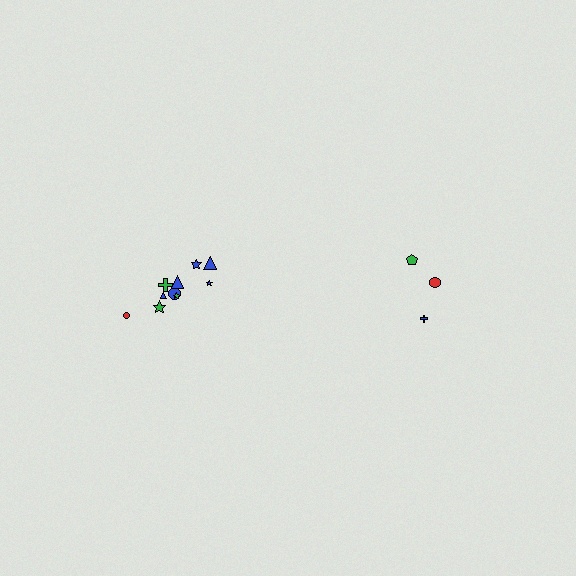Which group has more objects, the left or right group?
The left group.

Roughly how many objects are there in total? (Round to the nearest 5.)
Roughly 15 objects in total.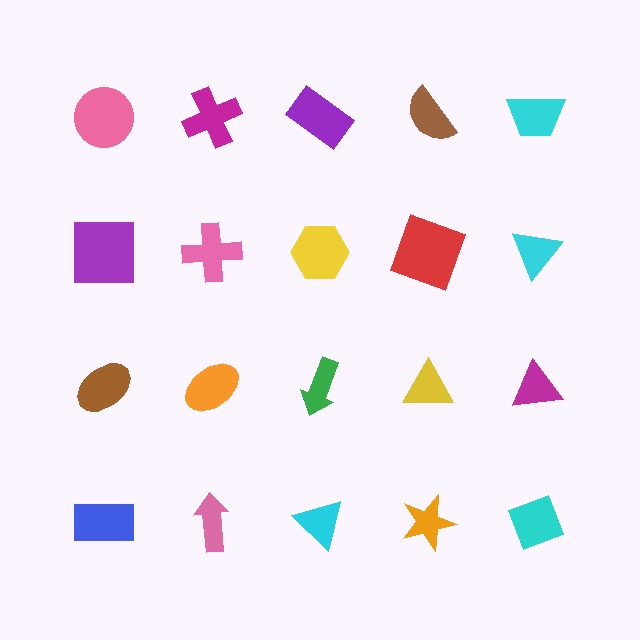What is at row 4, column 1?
A blue rectangle.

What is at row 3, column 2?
An orange ellipse.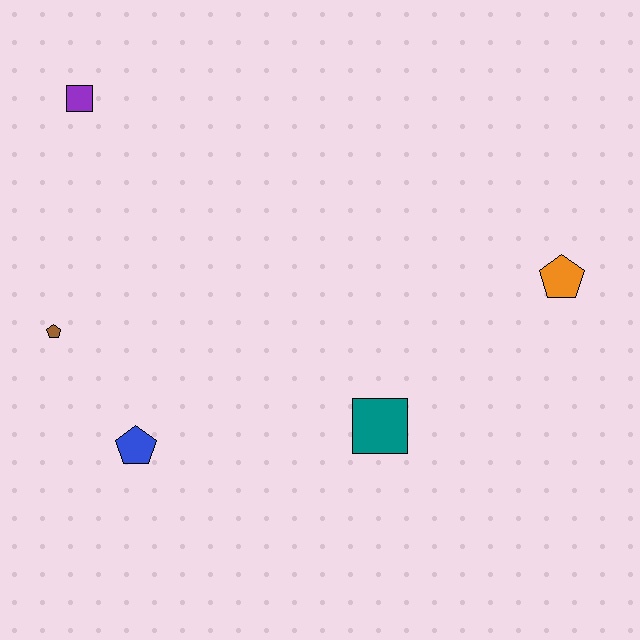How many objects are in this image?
There are 5 objects.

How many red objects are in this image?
There are no red objects.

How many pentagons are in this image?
There are 3 pentagons.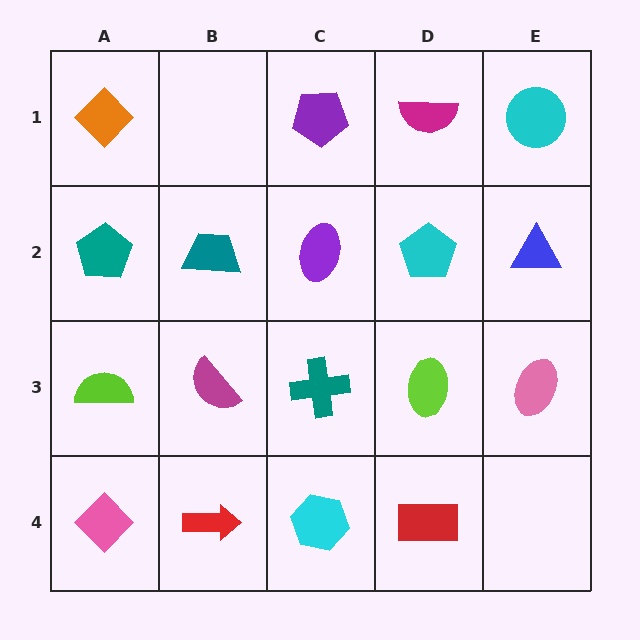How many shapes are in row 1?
4 shapes.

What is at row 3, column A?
A lime semicircle.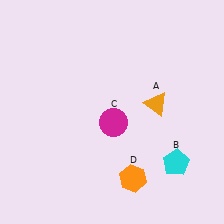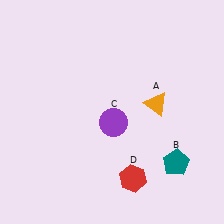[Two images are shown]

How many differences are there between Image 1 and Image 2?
There are 3 differences between the two images.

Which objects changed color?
B changed from cyan to teal. C changed from magenta to purple. D changed from orange to red.